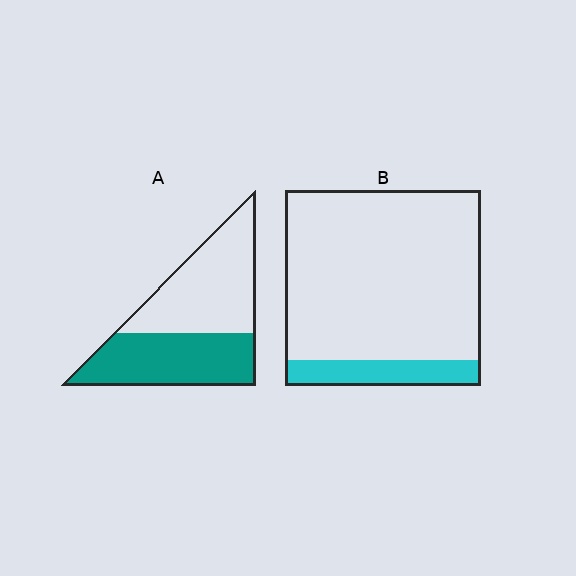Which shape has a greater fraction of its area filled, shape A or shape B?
Shape A.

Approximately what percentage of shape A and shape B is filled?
A is approximately 45% and B is approximately 15%.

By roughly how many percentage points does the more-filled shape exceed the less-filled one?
By roughly 35 percentage points (A over B).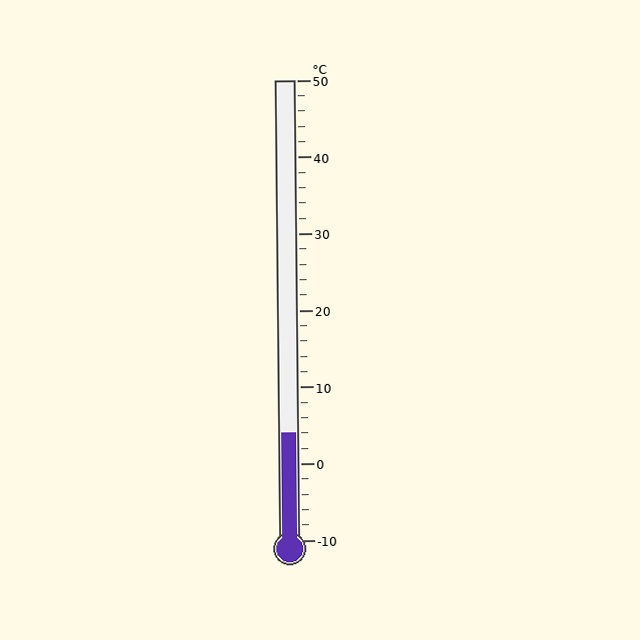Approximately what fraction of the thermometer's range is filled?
The thermometer is filled to approximately 25% of its range.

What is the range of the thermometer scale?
The thermometer scale ranges from -10°C to 50°C.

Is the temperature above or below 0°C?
The temperature is above 0°C.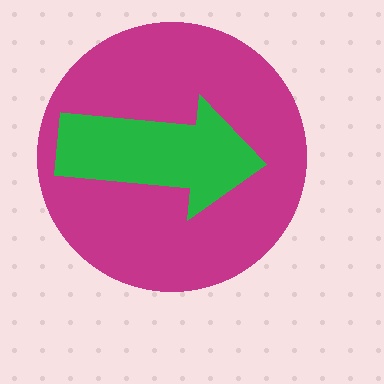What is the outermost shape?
The magenta circle.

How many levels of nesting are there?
2.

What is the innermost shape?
The green arrow.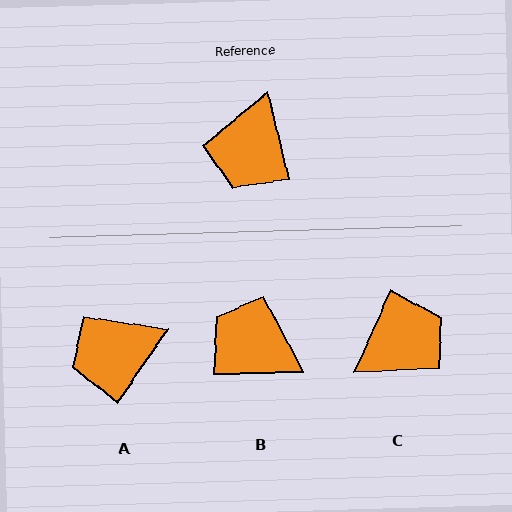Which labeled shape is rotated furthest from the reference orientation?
C, about 143 degrees away.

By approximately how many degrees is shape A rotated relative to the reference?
Approximately 48 degrees clockwise.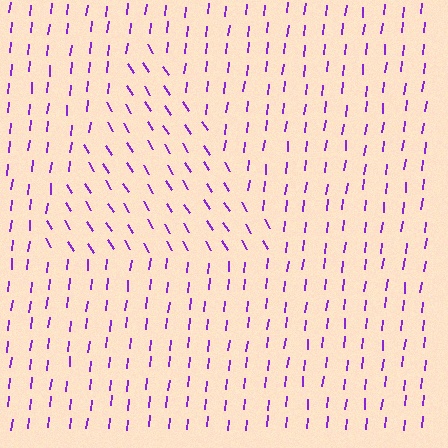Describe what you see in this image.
The image is filled with small purple line segments. A triangle region in the image has lines oriented differently from the surrounding lines, creating a visible texture boundary.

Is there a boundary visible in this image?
Yes, there is a texture boundary formed by a change in line orientation.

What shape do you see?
I see a triangle.